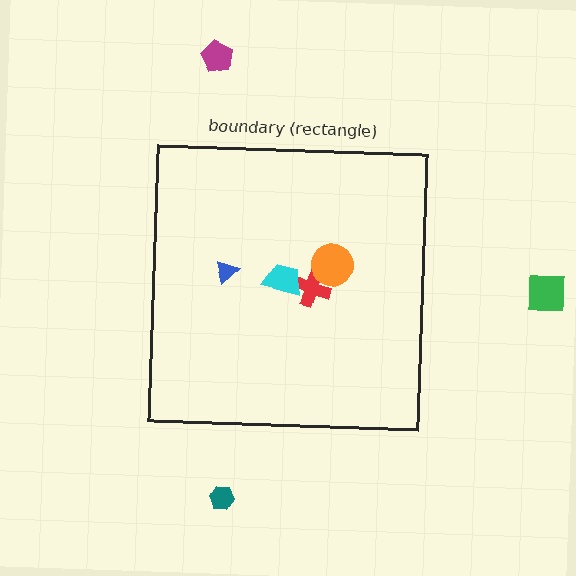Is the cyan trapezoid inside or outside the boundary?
Inside.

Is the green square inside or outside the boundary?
Outside.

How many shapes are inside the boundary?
4 inside, 3 outside.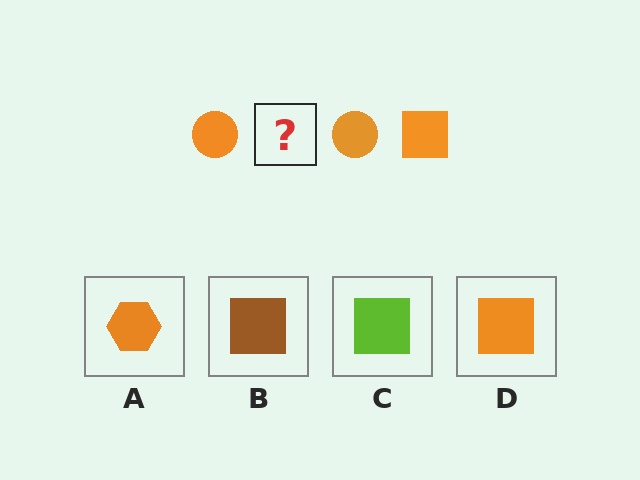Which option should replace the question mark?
Option D.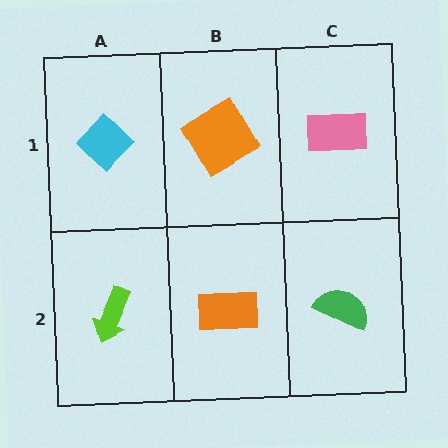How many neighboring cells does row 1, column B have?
3.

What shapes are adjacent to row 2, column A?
A cyan diamond (row 1, column A), an orange rectangle (row 2, column B).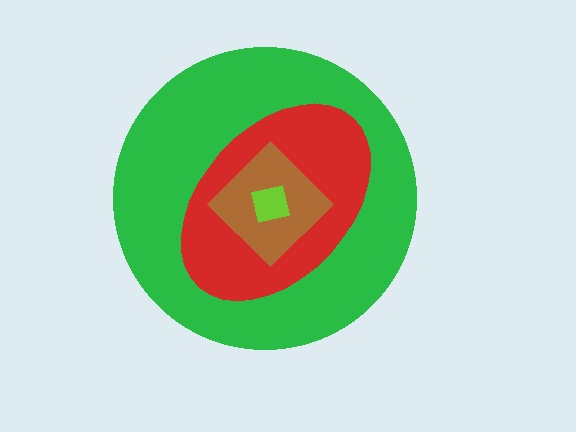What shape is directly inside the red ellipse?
The brown diamond.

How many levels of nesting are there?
4.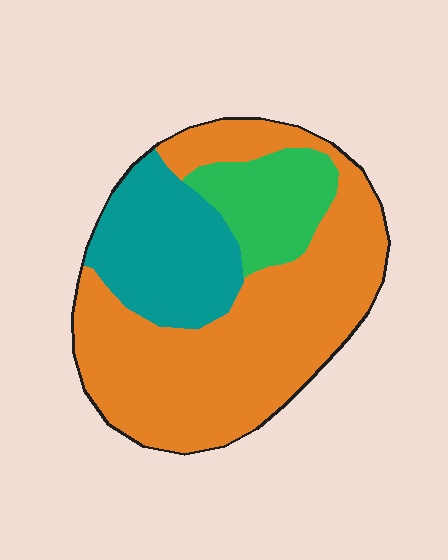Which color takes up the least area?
Green, at roughly 15%.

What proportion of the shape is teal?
Teal covers around 25% of the shape.